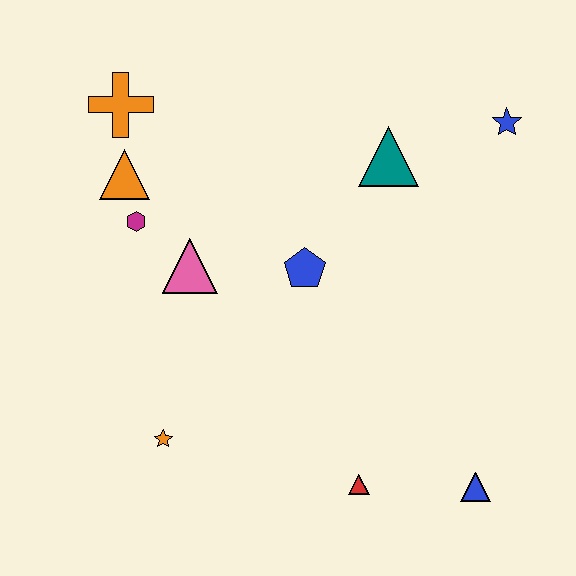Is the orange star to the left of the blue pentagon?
Yes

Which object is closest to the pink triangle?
The magenta hexagon is closest to the pink triangle.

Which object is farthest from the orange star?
The blue star is farthest from the orange star.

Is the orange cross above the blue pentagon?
Yes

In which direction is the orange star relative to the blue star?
The orange star is to the left of the blue star.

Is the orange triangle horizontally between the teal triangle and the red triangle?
No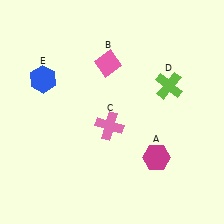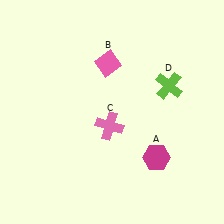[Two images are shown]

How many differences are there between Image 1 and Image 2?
There is 1 difference between the two images.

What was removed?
The blue hexagon (E) was removed in Image 2.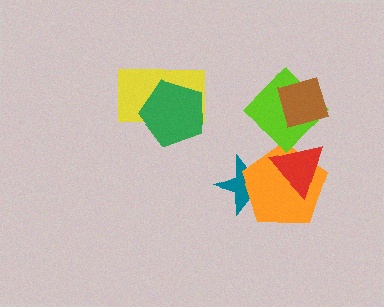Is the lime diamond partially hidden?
Yes, it is partially covered by another shape.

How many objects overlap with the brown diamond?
1 object overlaps with the brown diamond.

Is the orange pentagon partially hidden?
Yes, it is partially covered by another shape.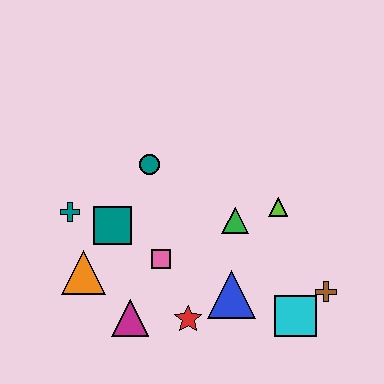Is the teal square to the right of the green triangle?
No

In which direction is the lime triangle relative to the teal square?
The lime triangle is to the right of the teal square.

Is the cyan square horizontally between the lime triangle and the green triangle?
No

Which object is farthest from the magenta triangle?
The brown cross is farthest from the magenta triangle.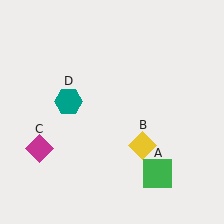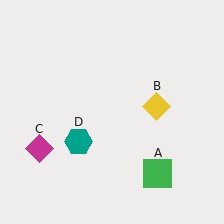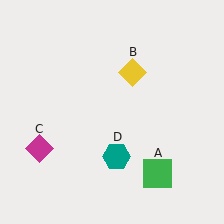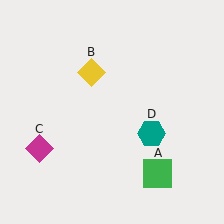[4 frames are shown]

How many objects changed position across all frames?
2 objects changed position: yellow diamond (object B), teal hexagon (object D).